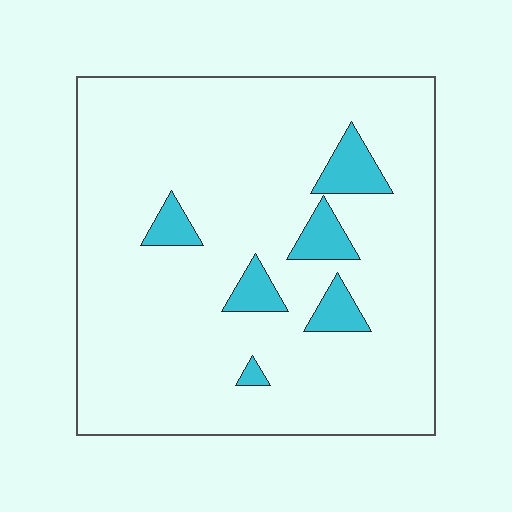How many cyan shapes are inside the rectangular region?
6.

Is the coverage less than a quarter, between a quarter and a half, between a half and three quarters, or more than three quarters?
Less than a quarter.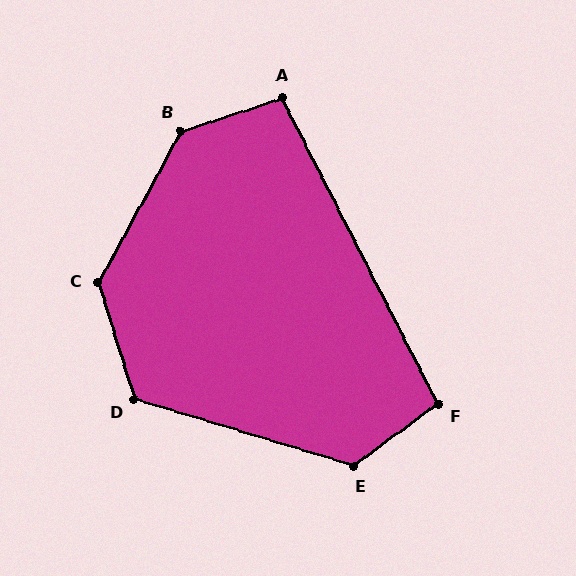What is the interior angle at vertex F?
Approximately 99 degrees (obtuse).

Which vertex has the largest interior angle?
B, at approximately 137 degrees.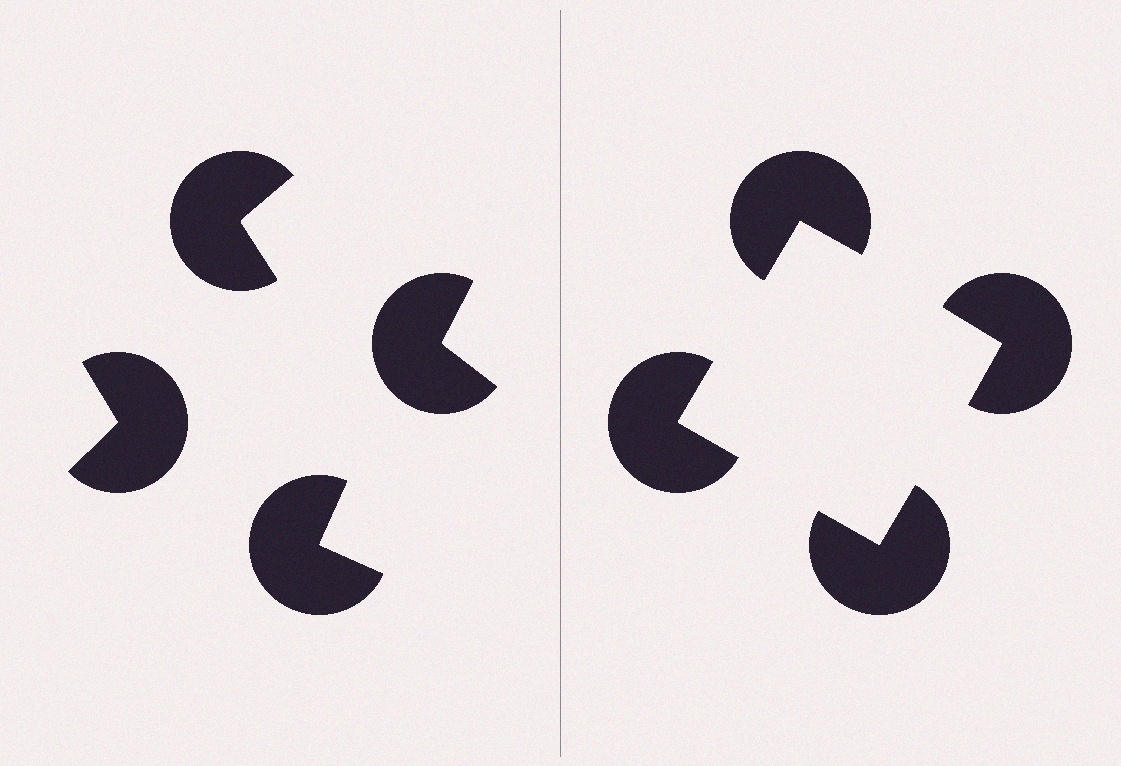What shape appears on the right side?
An illusory square.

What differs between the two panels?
The pac-man discs are positioned identically on both sides; only the wedge orientations differ. On the right they align to a square; on the left they are misaligned.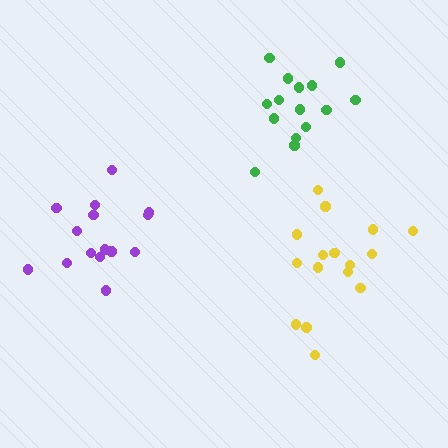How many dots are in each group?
Group 1: 16 dots, Group 2: 15 dots, Group 3: 15 dots (46 total).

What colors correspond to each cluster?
The clusters are colored: yellow, purple, green.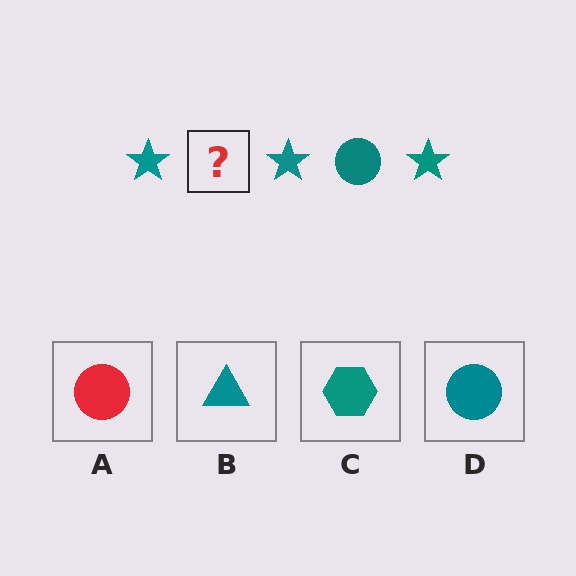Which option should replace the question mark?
Option D.